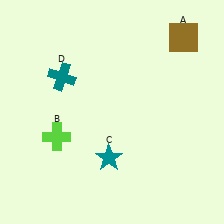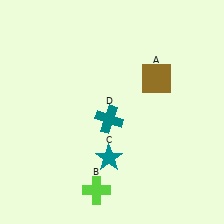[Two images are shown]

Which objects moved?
The objects that moved are: the brown square (A), the lime cross (B), the teal cross (D).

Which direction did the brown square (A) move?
The brown square (A) moved down.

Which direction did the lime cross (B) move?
The lime cross (B) moved down.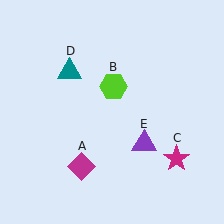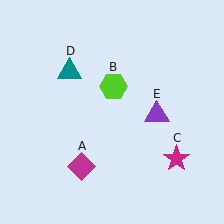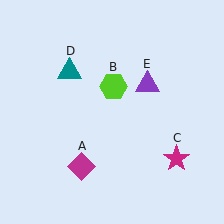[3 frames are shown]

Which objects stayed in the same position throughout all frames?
Magenta diamond (object A) and lime hexagon (object B) and magenta star (object C) and teal triangle (object D) remained stationary.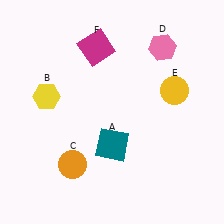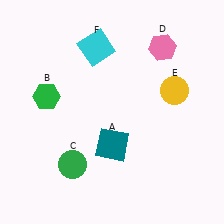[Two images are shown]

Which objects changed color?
B changed from yellow to green. C changed from orange to green. F changed from magenta to cyan.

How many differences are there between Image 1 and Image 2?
There are 3 differences between the two images.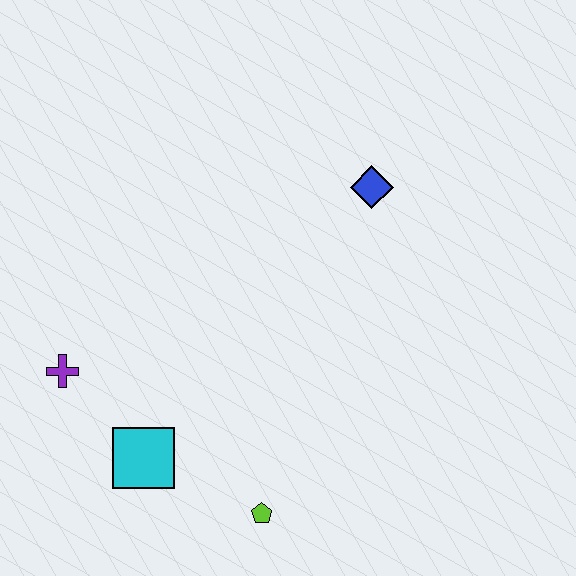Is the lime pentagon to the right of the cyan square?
Yes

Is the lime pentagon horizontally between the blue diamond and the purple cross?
Yes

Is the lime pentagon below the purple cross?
Yes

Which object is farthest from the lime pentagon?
The blue diamond is farthest from the lime pentagon.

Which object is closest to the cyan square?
The purple cross is closest to the cyan square.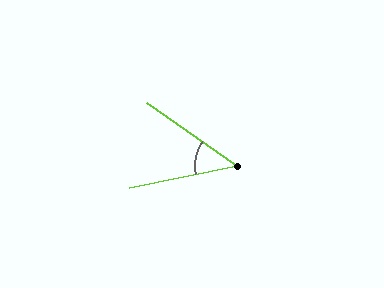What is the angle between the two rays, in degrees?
Approximately 47 degrees.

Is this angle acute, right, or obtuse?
It is acute.